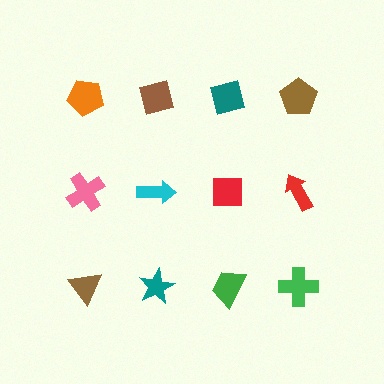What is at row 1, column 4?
A brown pentagon.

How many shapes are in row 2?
4 shapes.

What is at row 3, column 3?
A green trapezoid.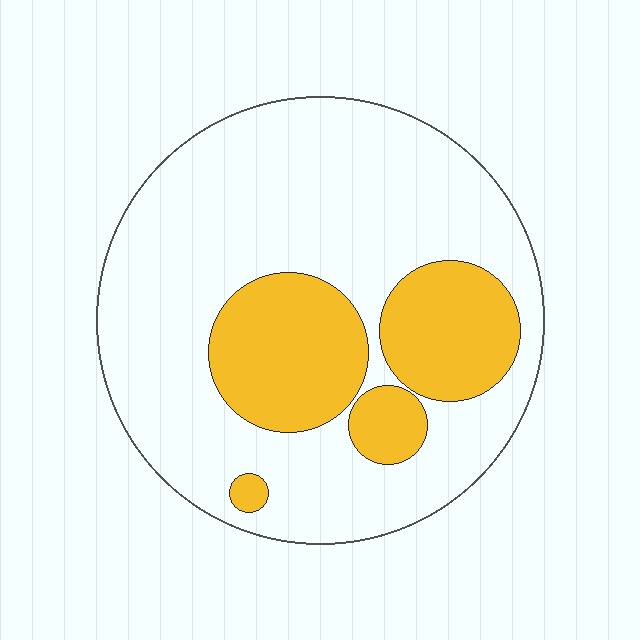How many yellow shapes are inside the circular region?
4.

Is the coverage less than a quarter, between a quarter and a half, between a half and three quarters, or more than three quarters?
Between a quarter and a half.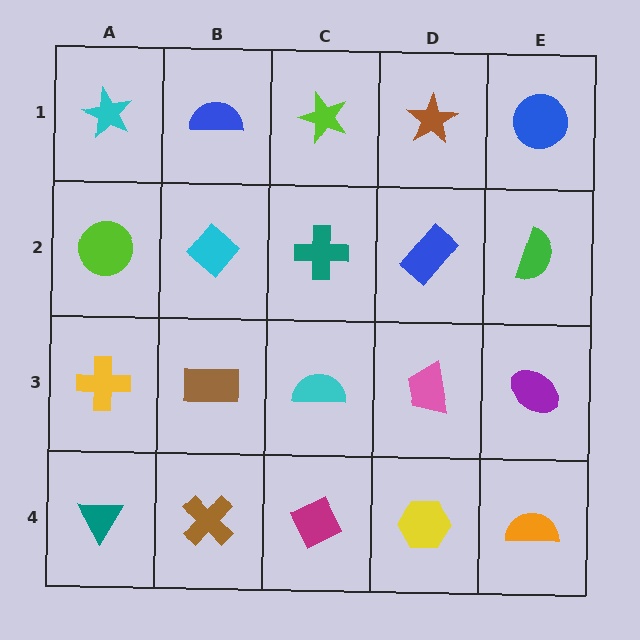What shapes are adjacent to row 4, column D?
A pink trapezoid (row 3, column D), a magenta diamond (row 4, column C), an orange semicircle (row 4, column E).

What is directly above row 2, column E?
A blue circle.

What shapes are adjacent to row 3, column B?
A cyan diamond (row 2, column B), a brown cross (row 4, column B), a yellow cross (row 3, column A), a cyan semicircle (row 3, column C).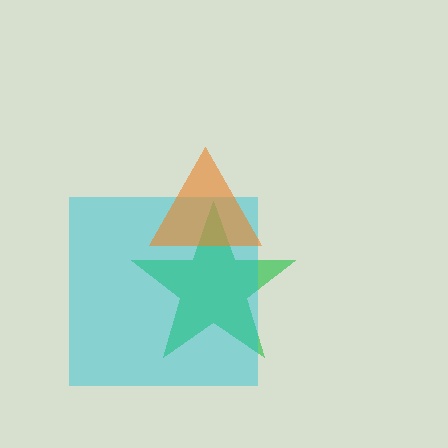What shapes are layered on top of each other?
The layered shapes are: a green star, a cyan square, an orange triangle.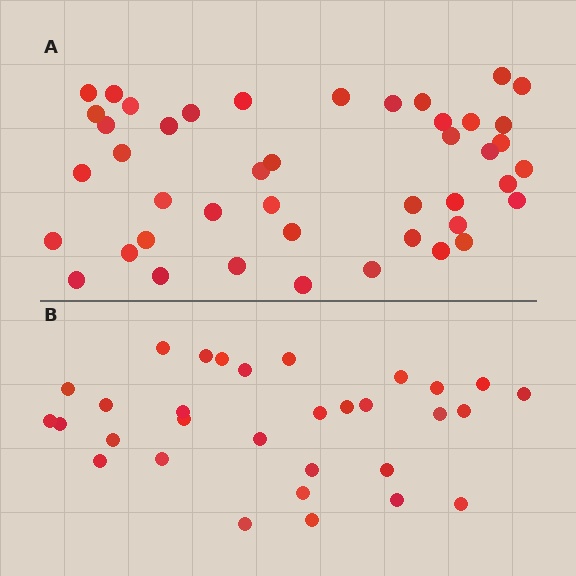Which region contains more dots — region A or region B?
Region A (the top region) has more dots.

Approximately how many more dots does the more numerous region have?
Region A has approximately 15 more dots than region B.